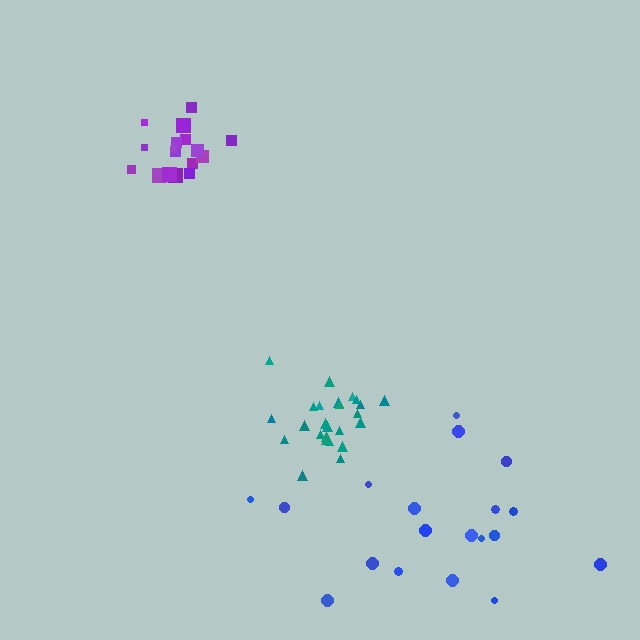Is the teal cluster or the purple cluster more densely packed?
Purple.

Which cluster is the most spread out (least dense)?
Blue.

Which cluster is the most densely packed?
Purple.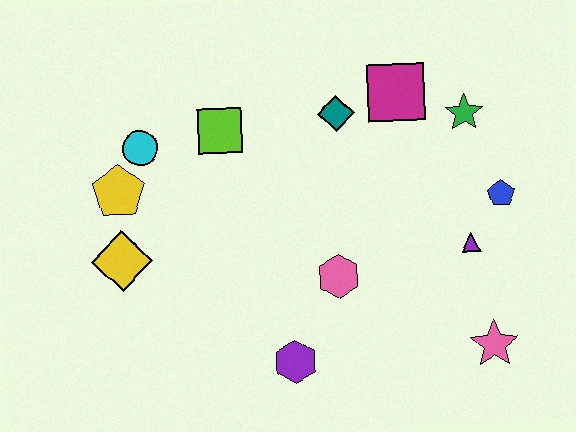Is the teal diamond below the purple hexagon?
No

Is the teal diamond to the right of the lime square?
Yes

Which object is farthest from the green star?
The yellow diamond is farthest from the green star.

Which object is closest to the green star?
The magenta square is closest to the green star.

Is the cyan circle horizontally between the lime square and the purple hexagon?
No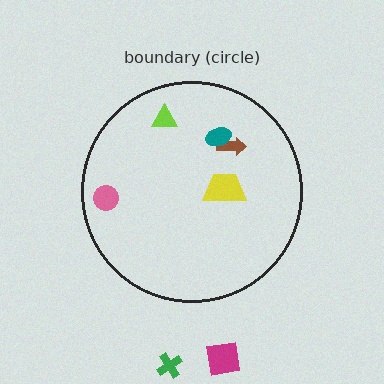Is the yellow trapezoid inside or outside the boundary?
Inside.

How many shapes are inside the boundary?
5 inside, 2 outside.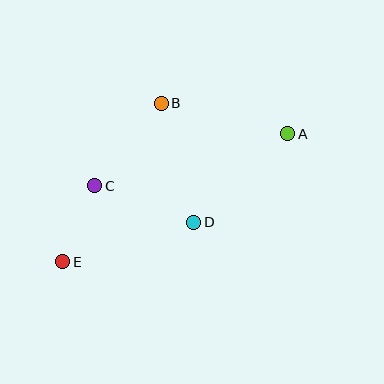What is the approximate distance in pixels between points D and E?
The distance between D and E is approximately 137 pixels.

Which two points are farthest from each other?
Points A and E are farthest from each other.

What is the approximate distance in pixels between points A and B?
The distance between A and B is approximately 130 pixels.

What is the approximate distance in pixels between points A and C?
The distance between A and C is approximately 199 pixels.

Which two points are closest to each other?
Points C and E are closest to each other.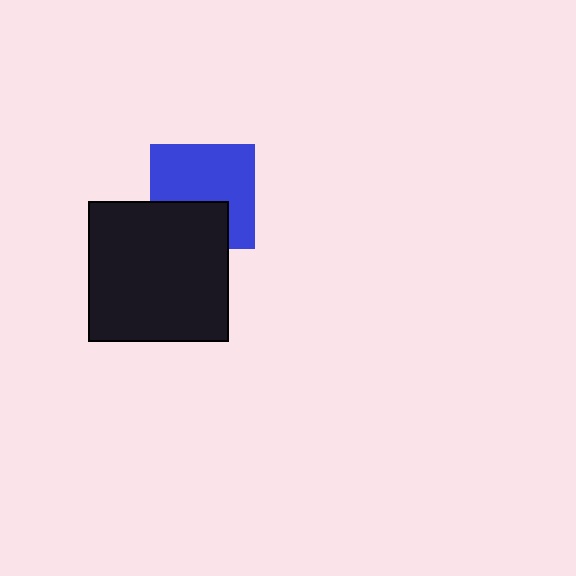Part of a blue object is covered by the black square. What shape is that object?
It is a square.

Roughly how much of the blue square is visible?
Most of it is visible (roughly 66%).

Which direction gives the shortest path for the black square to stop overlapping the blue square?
Moving down gives the shortest separation.